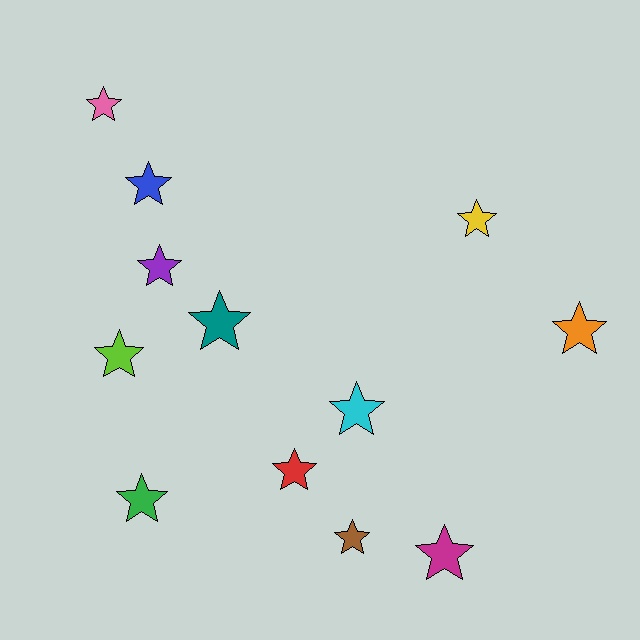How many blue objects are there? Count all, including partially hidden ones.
There is 1 blue object.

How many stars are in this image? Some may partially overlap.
There are 12 stars.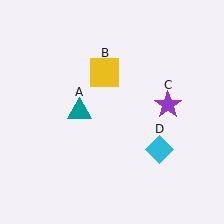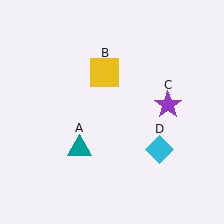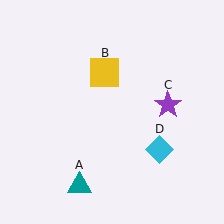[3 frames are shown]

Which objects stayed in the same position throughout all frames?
Yellow square (object B) and purple star (object C) and cyan diamond (object D) remained stationary.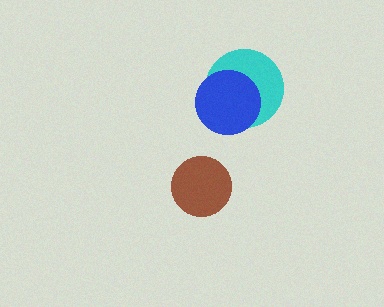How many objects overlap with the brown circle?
0 objects overlap with the brown circle.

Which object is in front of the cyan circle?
The blue circle is in front of the cyan circle.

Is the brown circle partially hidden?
No, no other shape covers it.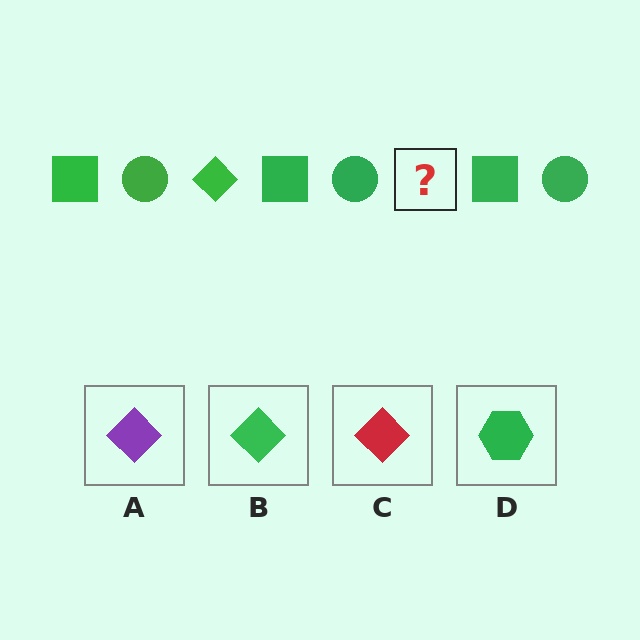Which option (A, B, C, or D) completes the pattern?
B.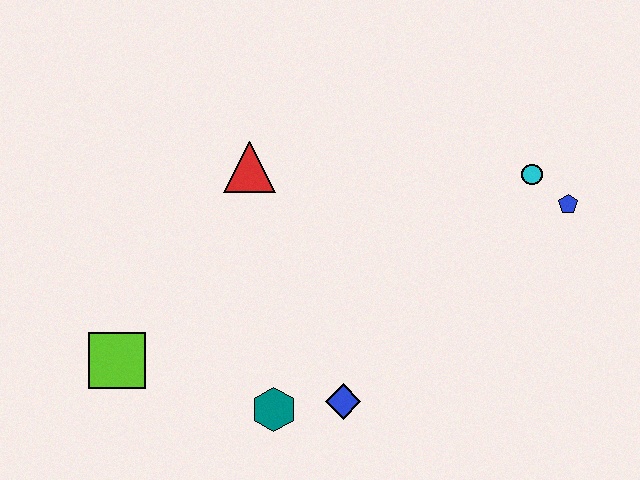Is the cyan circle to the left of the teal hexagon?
No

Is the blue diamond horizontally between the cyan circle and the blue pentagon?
No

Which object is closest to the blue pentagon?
The cyan circle is closest to the blue pentagon.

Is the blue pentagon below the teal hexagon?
No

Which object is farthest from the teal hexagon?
The blue pentagon is farthest from the teal hexagon.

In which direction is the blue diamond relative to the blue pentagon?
The blue diamond is to the left of the blue pentagon.